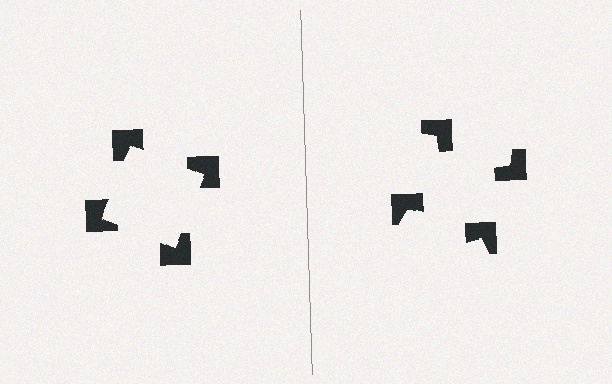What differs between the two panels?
The notched squares are positioned identically on both sides; only the wedge orientations differ. On the left they align to a square; on the right they are misaligned.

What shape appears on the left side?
An illusory square.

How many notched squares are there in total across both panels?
8 — 4 on each side.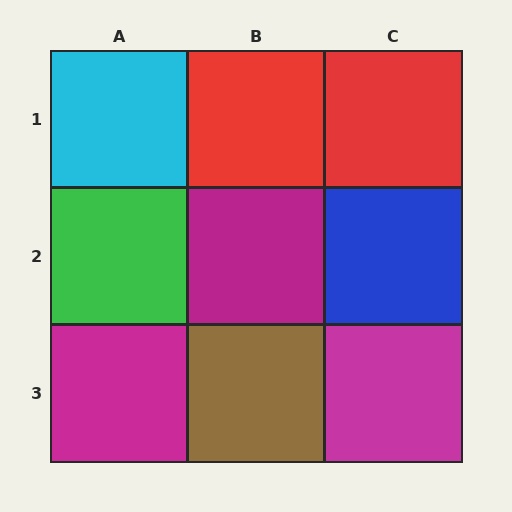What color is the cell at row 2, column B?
Magenta.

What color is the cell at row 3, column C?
Magenta.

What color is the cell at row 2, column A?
Green.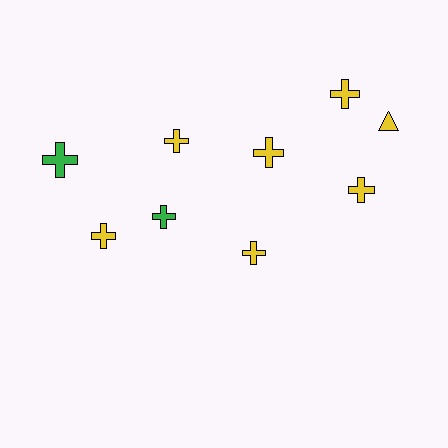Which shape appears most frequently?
Cross, with 8 objects.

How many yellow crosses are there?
There are 6 yellow crosses.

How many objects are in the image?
There are 9 objects.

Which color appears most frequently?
Yellow, with 7 objects.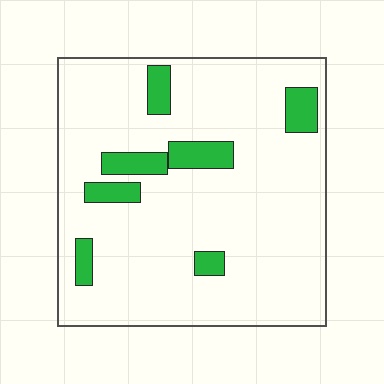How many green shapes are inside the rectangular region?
7.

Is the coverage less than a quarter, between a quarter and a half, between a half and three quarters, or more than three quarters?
Less than a quarter.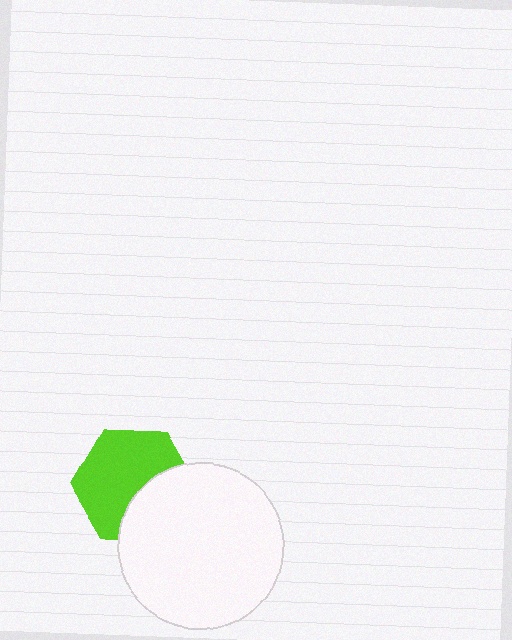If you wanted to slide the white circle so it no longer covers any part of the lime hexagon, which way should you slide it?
Slide it toward the lower-right — that is the most direct way to separate the two shapes.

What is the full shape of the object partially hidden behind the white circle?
The partially hidden object is a lime hexagon.